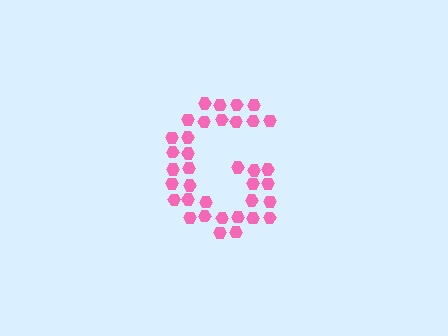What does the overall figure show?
The overall figure shows the letter G.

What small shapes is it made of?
It is made of small hexagons.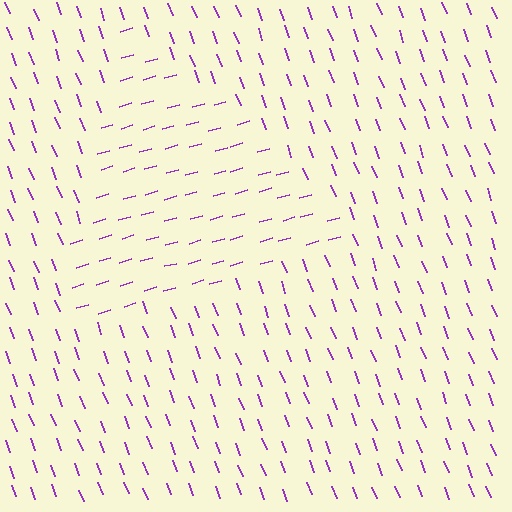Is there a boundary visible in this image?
Yes, there is a texture boundary formed by a change in line orientation.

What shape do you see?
I see a triangle.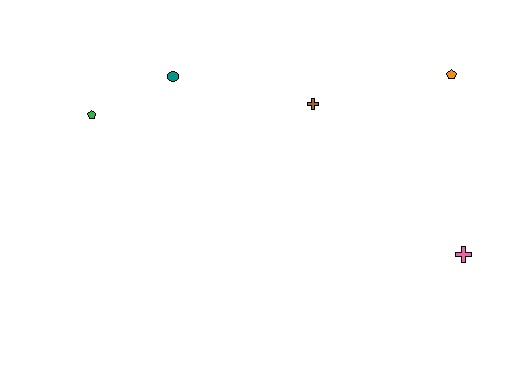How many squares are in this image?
There are no squares.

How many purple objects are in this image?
There are no purple objects.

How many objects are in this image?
There are 5 objects.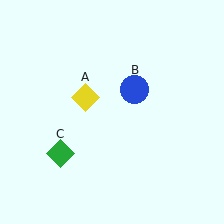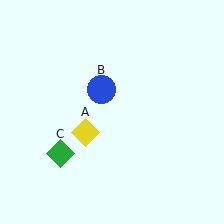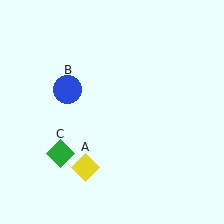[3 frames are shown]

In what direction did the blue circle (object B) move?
The blue circle (object B) moved left.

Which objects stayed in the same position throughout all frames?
Green diamond (object C) remained stationary.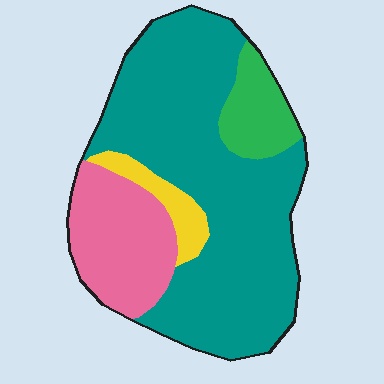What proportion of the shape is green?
Green takes up about one tenth (1/10) of the shape.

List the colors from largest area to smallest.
From largest to smallest: teal, pink, green, yellow.